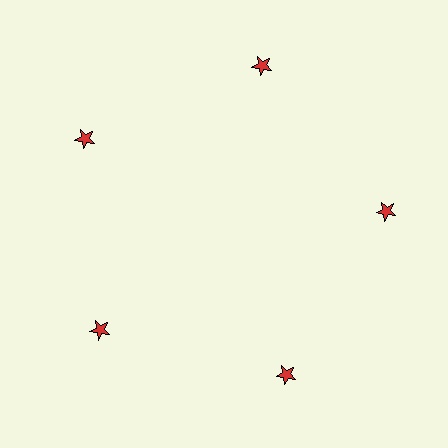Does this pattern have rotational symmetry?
Yes, this pattern has 5-fold rotational symmetry. It looks the same after rotating 72 degrees around the center.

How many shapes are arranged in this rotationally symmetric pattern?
There are 5 shapes, arranged in 5 groups of 1.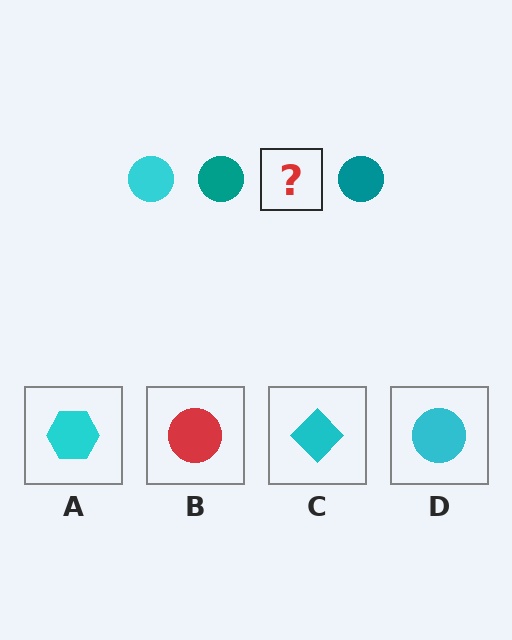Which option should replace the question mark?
Option D.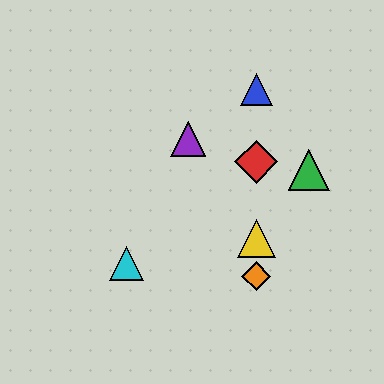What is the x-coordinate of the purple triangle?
The purple triangle is at x≈188.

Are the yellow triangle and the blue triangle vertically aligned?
Yes, both are at x≈256.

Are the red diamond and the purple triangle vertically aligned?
No, the red diamond is at x≈256 and the purple triangle is at x≈188.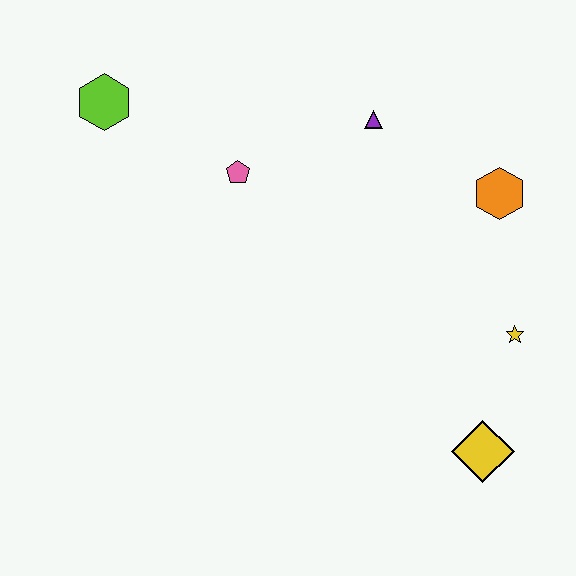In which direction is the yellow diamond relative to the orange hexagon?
The yellow diamond is below the orange hexagon.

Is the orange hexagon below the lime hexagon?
Yes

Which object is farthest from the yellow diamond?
The lime hexagon is farthest from the yellow diamond.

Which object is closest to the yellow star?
The yellow diamond is closest to the yellow star.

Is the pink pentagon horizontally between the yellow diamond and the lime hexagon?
Yes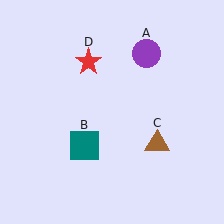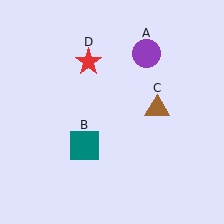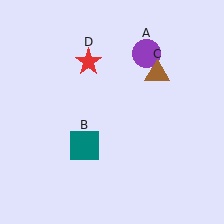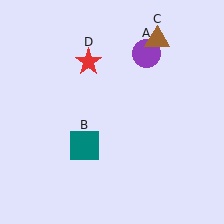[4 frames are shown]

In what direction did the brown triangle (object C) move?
The brown triangle (object C) moved up.